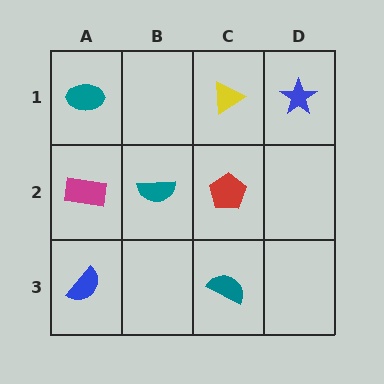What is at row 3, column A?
A blue semicircle.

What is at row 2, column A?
A magenta rectangle.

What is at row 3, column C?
A teal semicircle.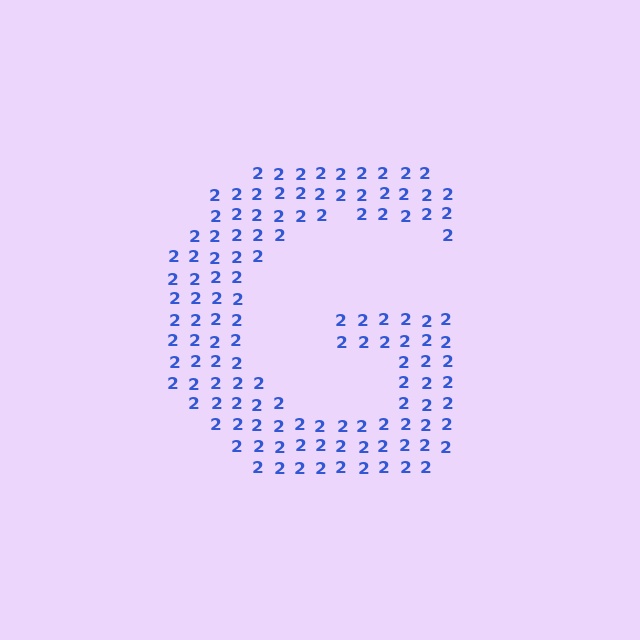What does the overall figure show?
The overall figure shows the letter G.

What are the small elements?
The small elements are digit 2's.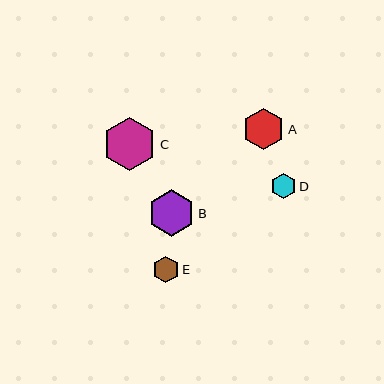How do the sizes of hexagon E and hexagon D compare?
Hexagon E and hexagon D are approximately the same size.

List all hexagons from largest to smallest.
From largest to smallest: C, B, A, E, D.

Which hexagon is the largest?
Hexagon C is the largest with a size of approximately 53 pixels.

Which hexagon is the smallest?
Hexagon D is the smallest with a size of approximately 25 pixels.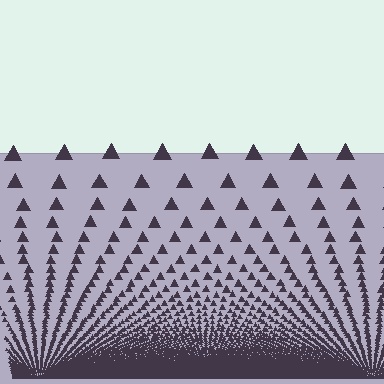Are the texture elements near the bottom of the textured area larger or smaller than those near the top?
Smaller. The gradient is inverted — elements near the bottom are smaller and denser.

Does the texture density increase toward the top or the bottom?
Density increases toward the bottom.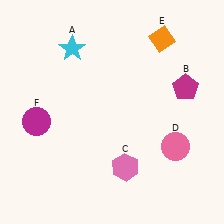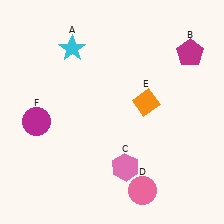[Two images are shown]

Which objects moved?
The objects that moved are: the magenta pentagon (B), the pink circle (D), the orange diamond (E).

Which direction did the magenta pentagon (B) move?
The magenta pentagon (B) moved up.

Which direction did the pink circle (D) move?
The pink circle (D) moved down.